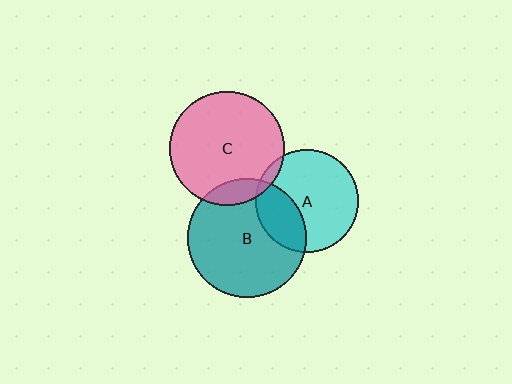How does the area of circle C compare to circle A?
Approximately 1.2 times.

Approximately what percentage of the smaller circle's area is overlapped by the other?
Approximately 30%.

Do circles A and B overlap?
Yes.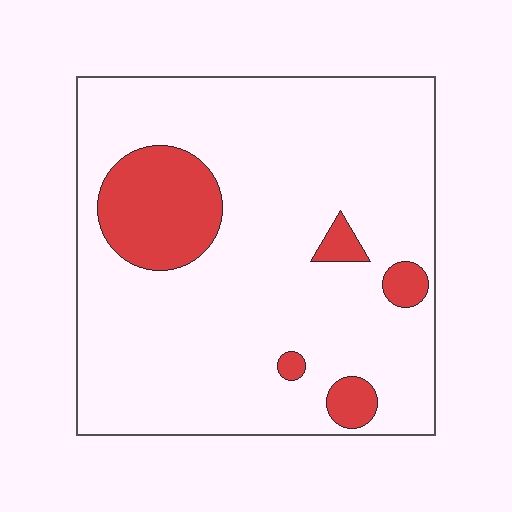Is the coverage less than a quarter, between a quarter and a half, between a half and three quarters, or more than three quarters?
Less than a quarter.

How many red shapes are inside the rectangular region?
5.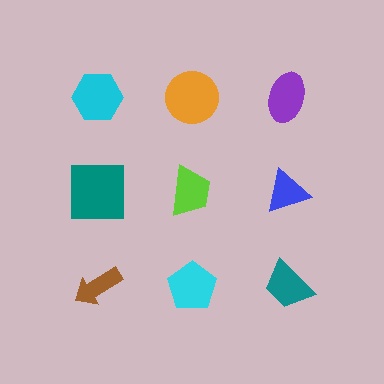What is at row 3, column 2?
A cyan pentagon.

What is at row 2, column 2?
A lime trapezoid.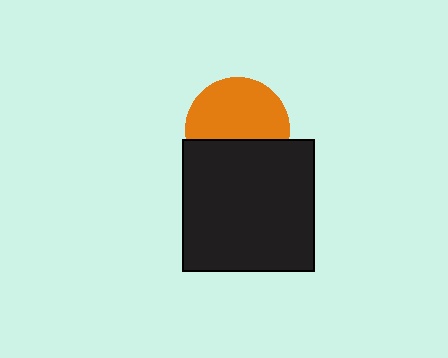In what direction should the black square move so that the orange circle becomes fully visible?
The black square should move down. That is the shortest direction to clear the overlap and leave the orange circle fully visible.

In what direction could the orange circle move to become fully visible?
The orange circle could move up. That would shift it out from behind the black square entirely.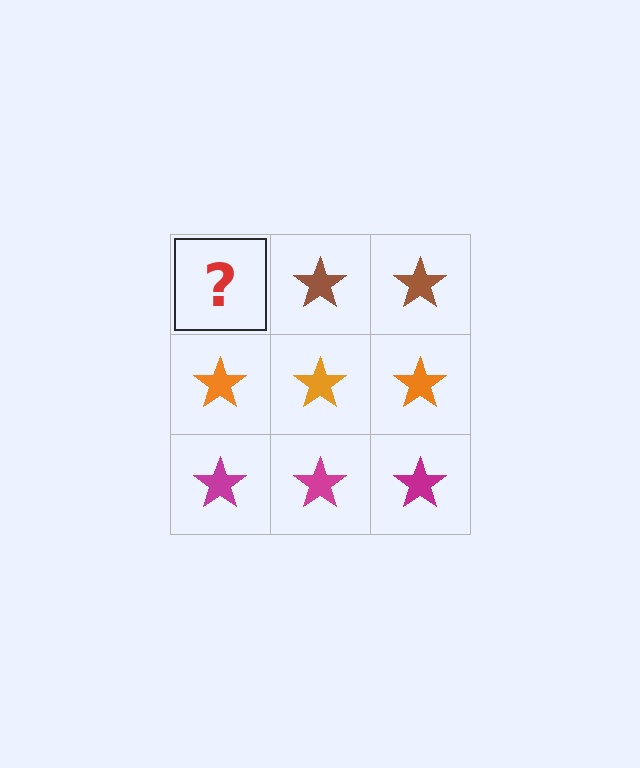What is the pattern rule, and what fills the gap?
The rule is that each row has a consistent color. The gap should be filled with a brown star.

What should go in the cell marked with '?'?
The missing cell should contain a brown star.